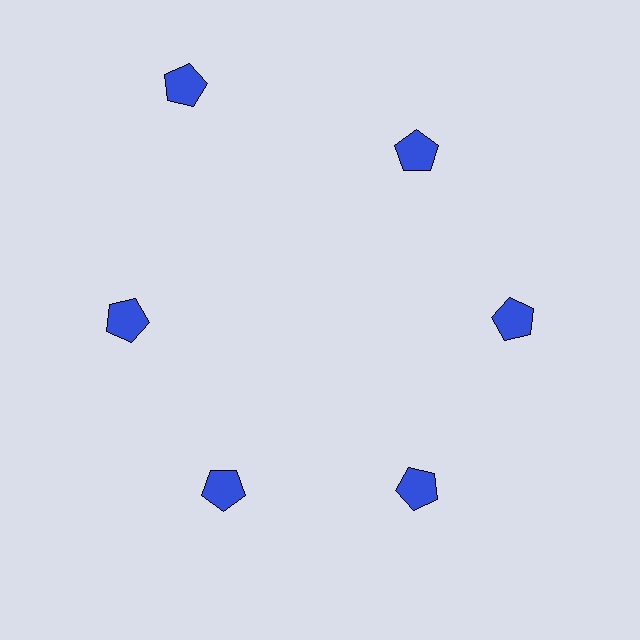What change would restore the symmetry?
The symmetry would be restored by moving it inward, back onto the ring so that all 6 pentagons sit at equal angles and equal distance from the center.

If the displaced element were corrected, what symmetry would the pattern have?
It would have 6-fold rotational symmetry — the pattern would map onto itself every 60 degrees.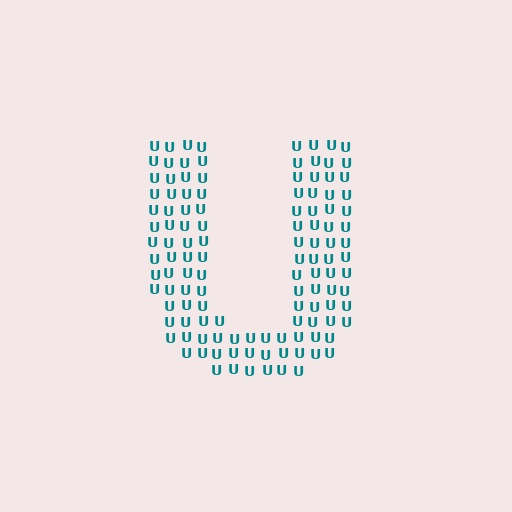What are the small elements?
The small elements are letter U's.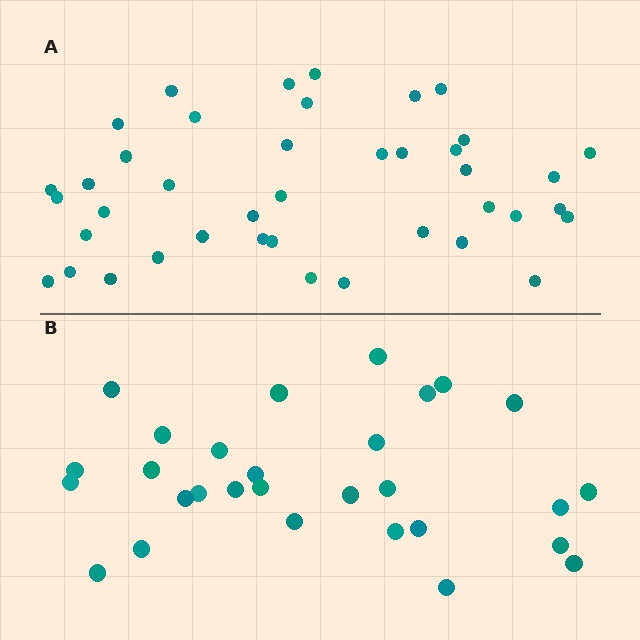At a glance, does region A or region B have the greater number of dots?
Region A (the top region) has more dots.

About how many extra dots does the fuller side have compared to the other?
Region A has roughly 12 or so more dots than region B.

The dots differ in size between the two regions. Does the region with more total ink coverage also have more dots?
No. Region B has more total ink coverage because its dots are larger, but region A actually contains more individual dots. Total area can be misleading — the number of items is what matters here.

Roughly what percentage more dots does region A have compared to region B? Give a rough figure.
About 40% more.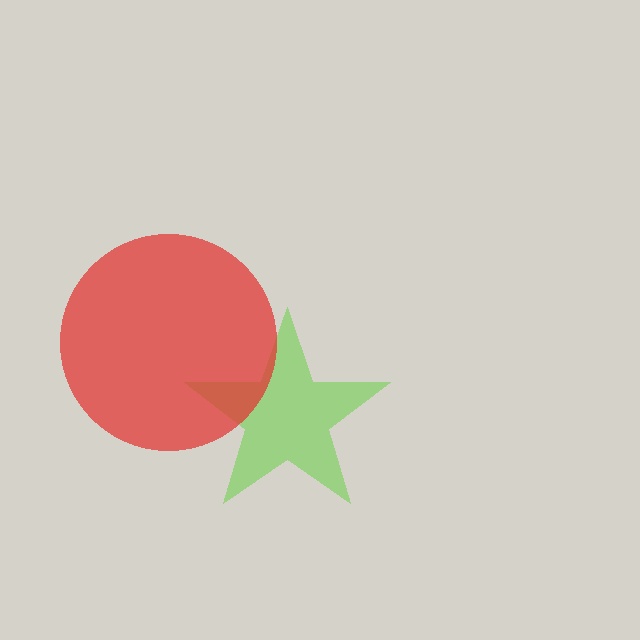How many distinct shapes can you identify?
There are 2 distinct shapes: a lime star, a red circle.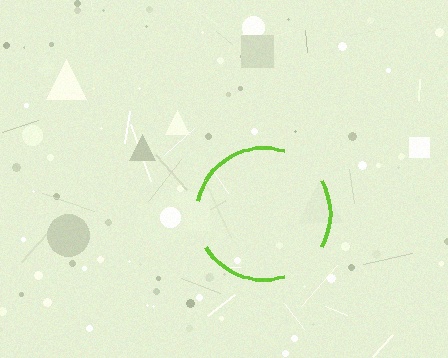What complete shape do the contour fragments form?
The contour fragments form a circle.